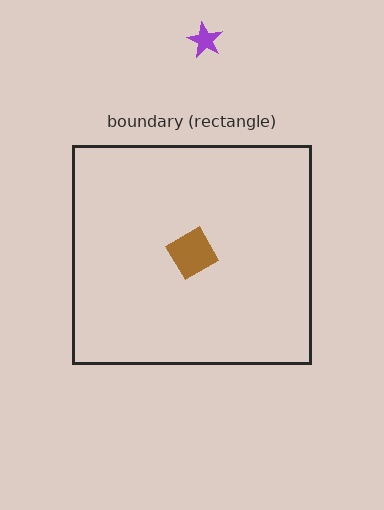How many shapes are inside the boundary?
1 inside, 1 outside.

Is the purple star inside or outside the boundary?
Outside.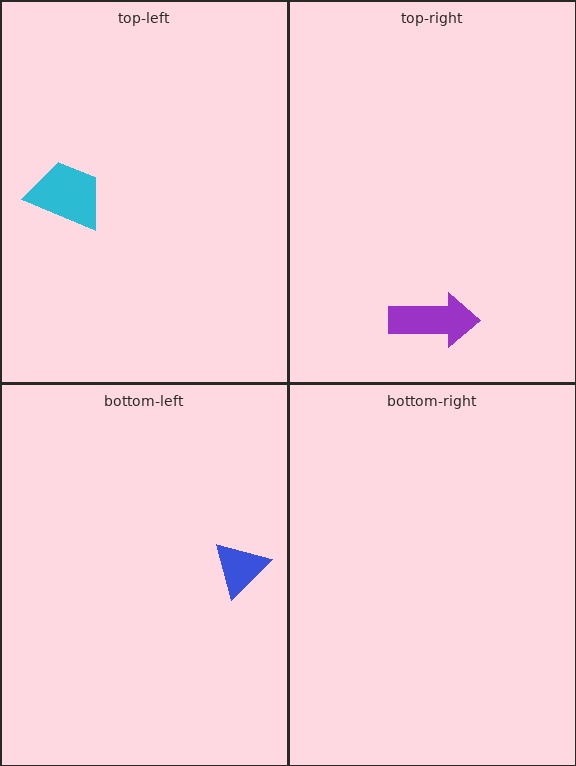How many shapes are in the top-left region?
1.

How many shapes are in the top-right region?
1.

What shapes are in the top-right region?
The purple arrow.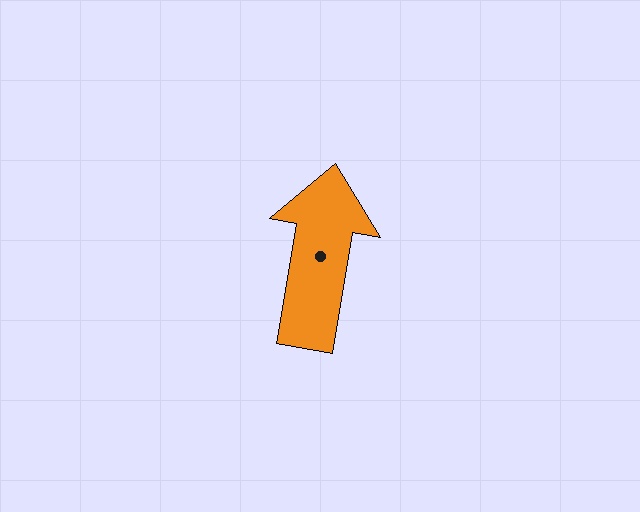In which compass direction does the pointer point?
North.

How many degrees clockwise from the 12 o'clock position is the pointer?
Approximately 10 degrees.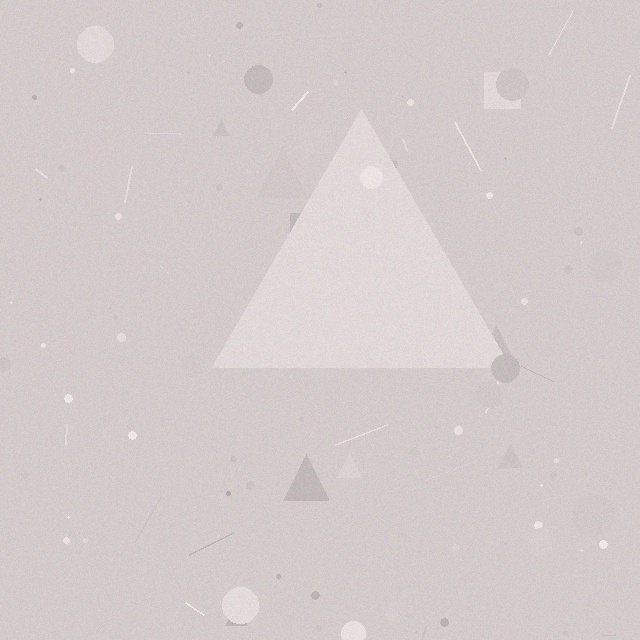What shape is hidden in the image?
A triangle is hidden in the image.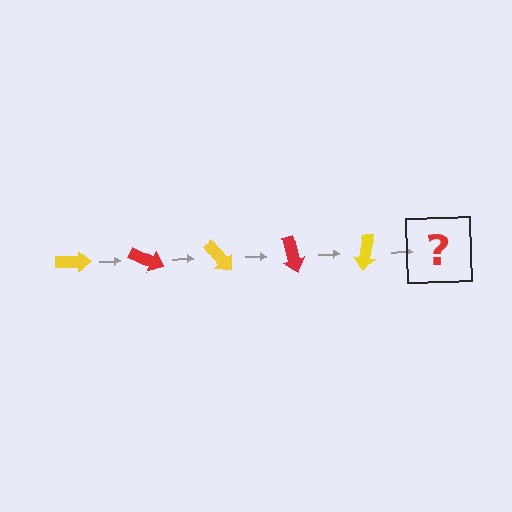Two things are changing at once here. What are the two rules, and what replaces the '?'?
The two rules are that it rotates 25 degrees each step and the color cycles through yellow and red. The '?' should be a red arrow, rotated 125 degrees from the start.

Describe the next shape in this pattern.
It should be a red arrow, rotated 125 degrees from the start.